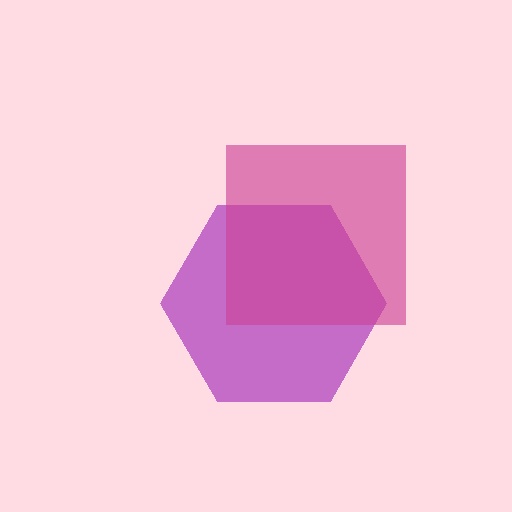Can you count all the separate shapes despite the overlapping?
Yes, there are 2 separate shapes.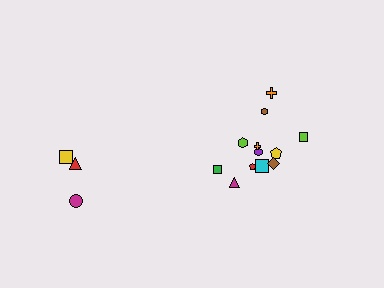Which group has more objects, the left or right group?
The right group.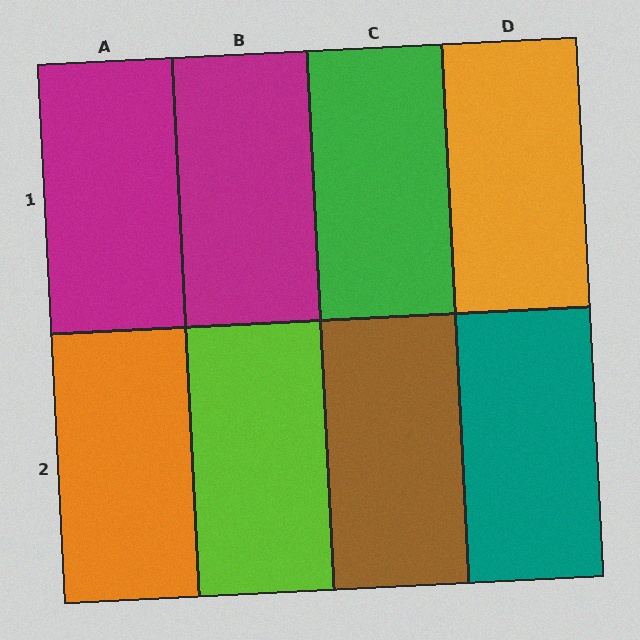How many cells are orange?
2 cells are orange.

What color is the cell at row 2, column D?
Teal.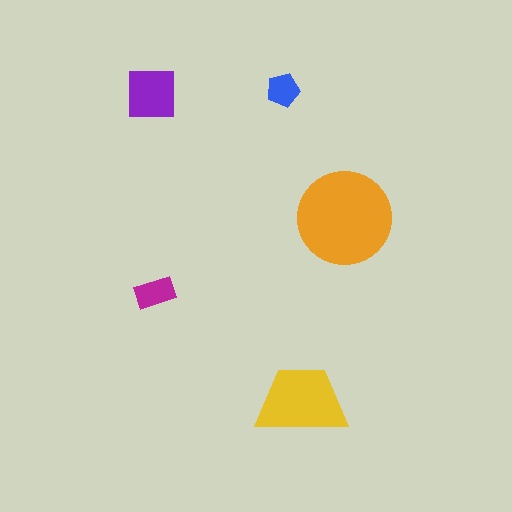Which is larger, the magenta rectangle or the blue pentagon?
The magenta rectangle.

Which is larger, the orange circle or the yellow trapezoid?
The orange circle.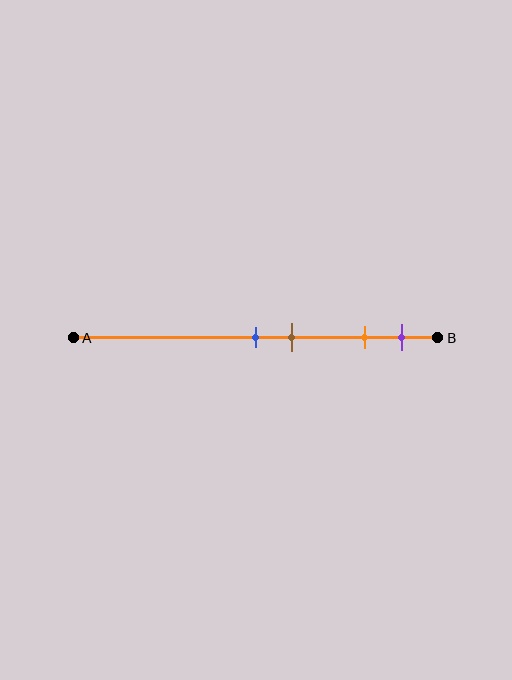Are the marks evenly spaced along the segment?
No, the marks are not evenly spaced.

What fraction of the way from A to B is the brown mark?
The brown mark is approximately 60% (0.6) of the way from A to B.